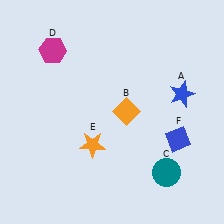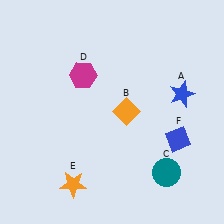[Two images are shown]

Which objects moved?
The objects that moved are: the magenta hexagon (D), the orange star (E).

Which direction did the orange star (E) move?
The orange star (E) moved down.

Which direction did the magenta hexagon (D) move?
The magenta hexagon (D) moved right.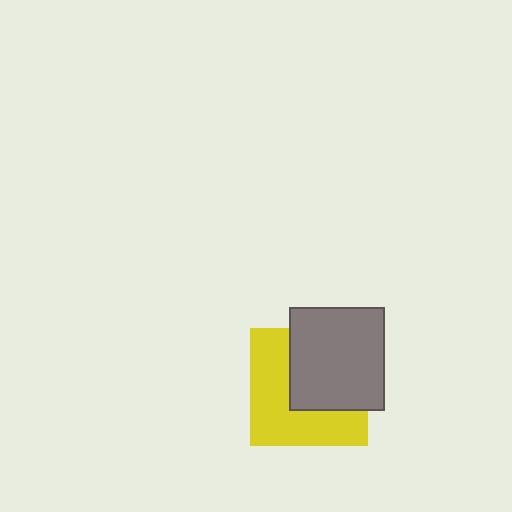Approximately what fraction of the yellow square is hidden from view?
Roughly 47% of the yellow square is hidden behind the gray rectangle.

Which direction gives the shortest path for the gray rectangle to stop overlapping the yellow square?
Moving toward the upper-right gives the shortest separation.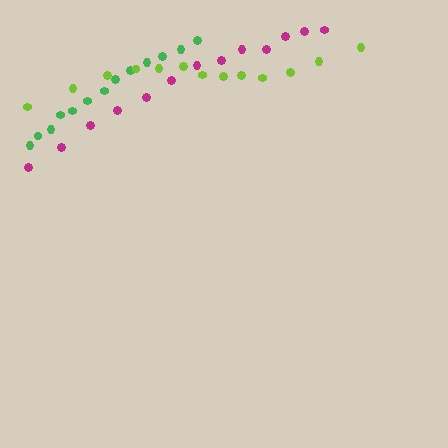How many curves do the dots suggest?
There are 3 distinct paths.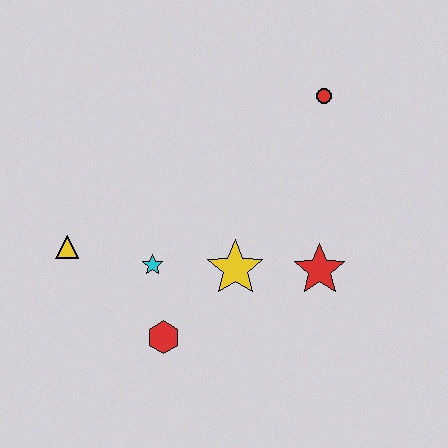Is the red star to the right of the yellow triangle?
Yes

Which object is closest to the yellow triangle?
The cyan star is closest to the yellow triangle.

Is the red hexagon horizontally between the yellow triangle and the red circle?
Yes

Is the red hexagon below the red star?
Yes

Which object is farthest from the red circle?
The yellow triangle is farthest from the red circle.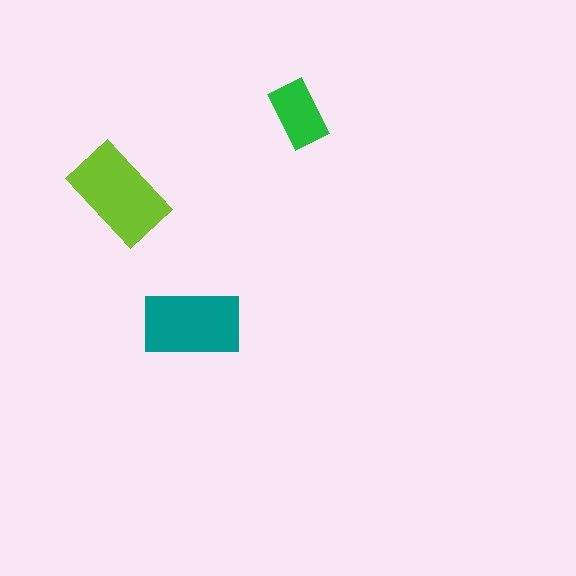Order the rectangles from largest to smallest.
the lime one, the teal one, the green one.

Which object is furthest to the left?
The lime rectangle is leftmost.